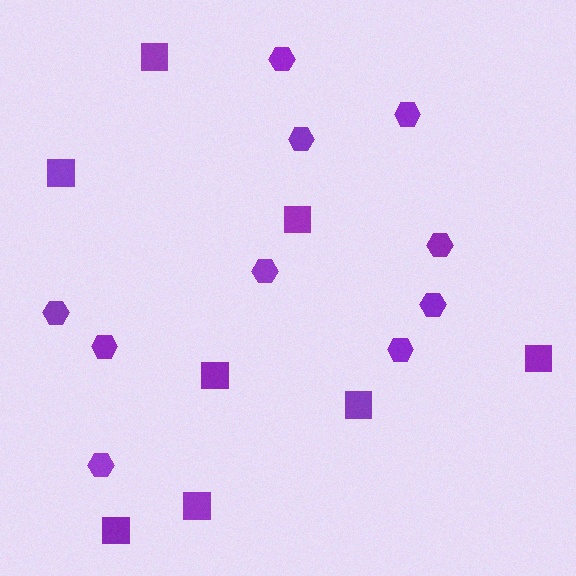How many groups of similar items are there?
There are 2 groups: one group of hexagons (10) and one group of squares (8).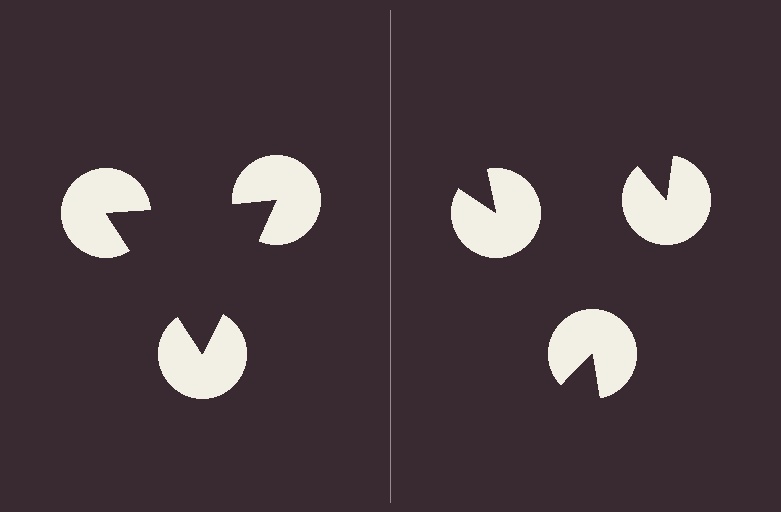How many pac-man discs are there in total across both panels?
6 — 3 on each side.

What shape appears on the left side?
An illusory triangle.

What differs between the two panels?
The pac-man discs are positioned identically on both sides; only the wedge orientations differ. On the left they align to a triangle; on the right they are misaligned.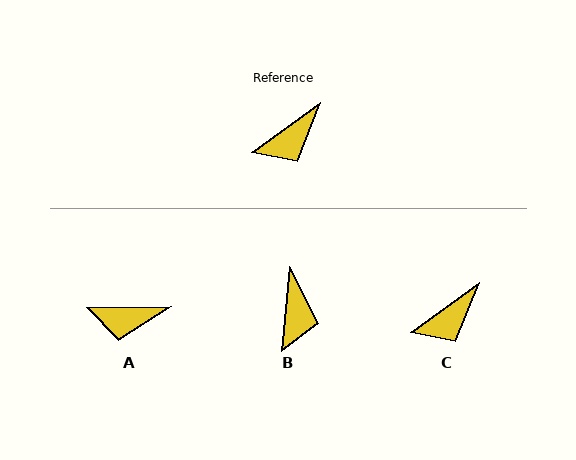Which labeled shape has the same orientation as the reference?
C.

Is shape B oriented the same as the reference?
No, it is off by about 49 degrees.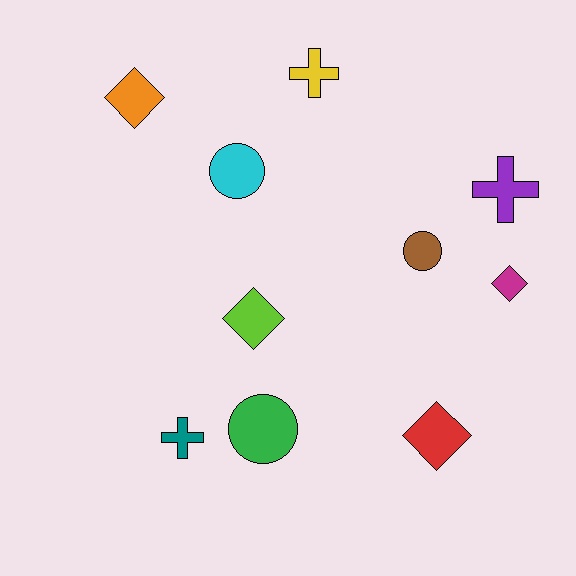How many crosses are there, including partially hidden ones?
There are 3 crosses.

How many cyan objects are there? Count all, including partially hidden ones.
There is 1 cyan object.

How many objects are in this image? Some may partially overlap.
There are 10 objects.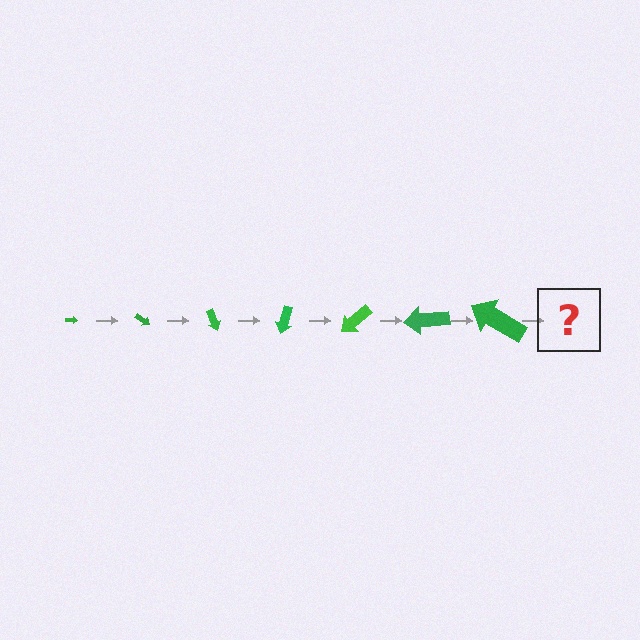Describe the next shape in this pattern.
It should be an arrow, larger than the previous one and rotated 245 degrees from the start.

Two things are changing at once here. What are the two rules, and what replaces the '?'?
The two rules are that the arrow grows larger each step and it rotates 35 degrees each step. The '?' should be an arrow, larger than the previous one and rotated 245 degrees from the start.